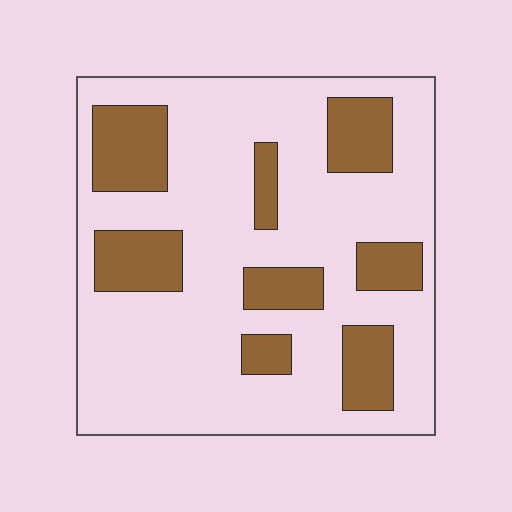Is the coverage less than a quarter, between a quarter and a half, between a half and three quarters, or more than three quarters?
Between a quarter and a half.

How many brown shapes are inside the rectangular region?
8.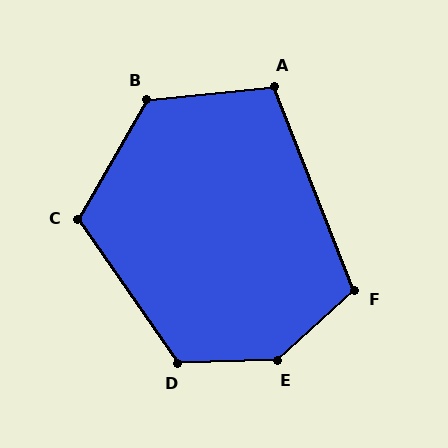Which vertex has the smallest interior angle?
A, at approximately 106 degrees.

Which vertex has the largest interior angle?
E, at approximately 139 degrees.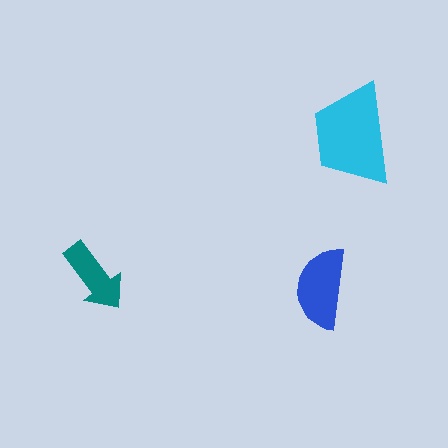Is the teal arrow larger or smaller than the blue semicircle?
Smaller.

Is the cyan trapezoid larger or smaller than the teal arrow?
Larger.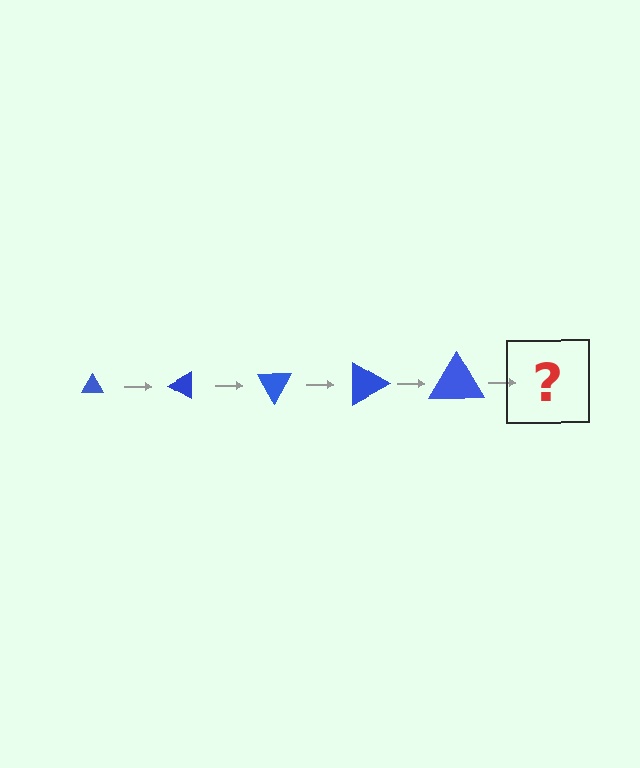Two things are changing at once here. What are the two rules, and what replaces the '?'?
The two rules are that the triangle grows larger each step and it rotates 30 degrees each step. The '?' should be a triangle, larger than the previous one and rotated 150 degrees from the start.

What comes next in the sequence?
The next element should be a triangle, larger than the previous one and rotated 150 degrees from the start.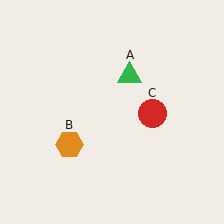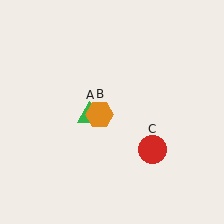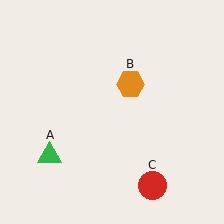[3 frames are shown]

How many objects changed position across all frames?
3 objects changed position: green triangle (object A), orange hexagon (object B), red circle (object C).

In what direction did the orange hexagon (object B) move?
The orange hexagon (object B) moved up and to the right.